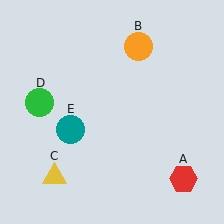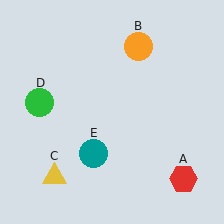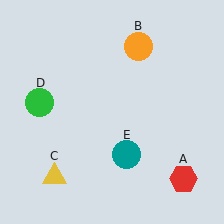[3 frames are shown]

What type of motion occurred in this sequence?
The teal circle (object E) rotated counterclockwise around the center of the scene.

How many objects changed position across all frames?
1 object changed position: teal circle (object E).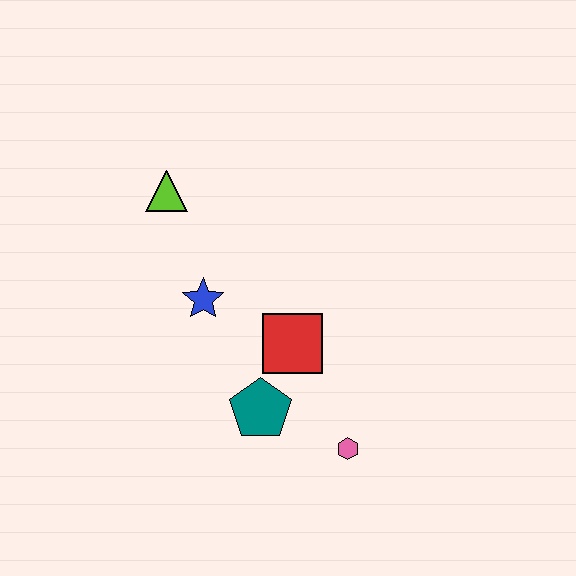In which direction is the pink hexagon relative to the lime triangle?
The pink hexagon is below the lime triangle.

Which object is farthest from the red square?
The lime triangle is farthest from the red square.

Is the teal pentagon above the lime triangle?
No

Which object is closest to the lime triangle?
The blue star is closest to the lime triangle.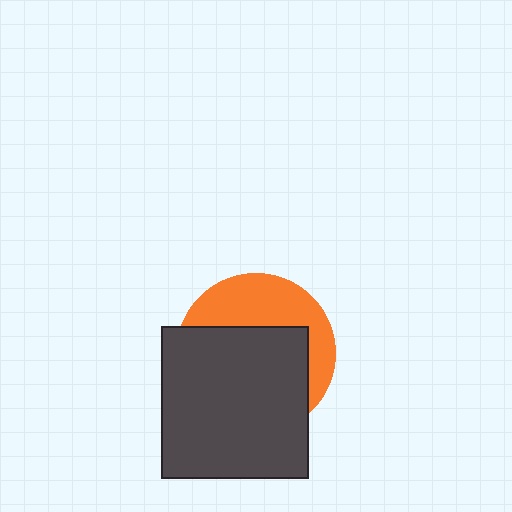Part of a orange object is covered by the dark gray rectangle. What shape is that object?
It is a circle.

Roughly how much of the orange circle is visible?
A small part of it is visible (roughly 37%).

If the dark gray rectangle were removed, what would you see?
You would see the complete orange circle.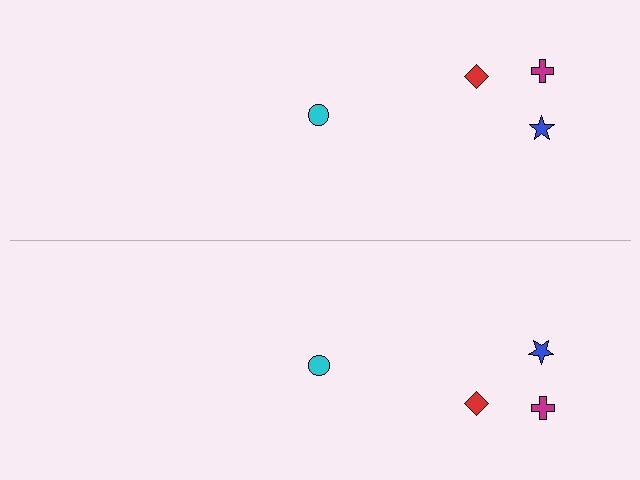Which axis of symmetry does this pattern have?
The pattern has a horizontal axis of symmetry running through the center of the image.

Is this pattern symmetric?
Yes, this pattern has bilateral (reflection) symmetry.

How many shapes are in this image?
There are 8 shapes in this image.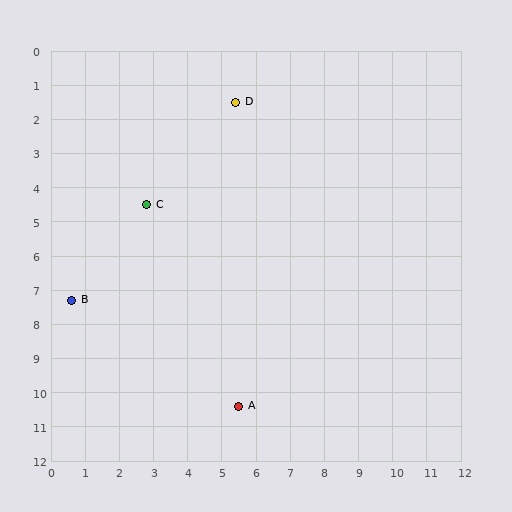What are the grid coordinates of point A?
Point A is at approximately (5.5, 10.4).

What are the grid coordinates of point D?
Point D is at approximately (5.4, 1.5).